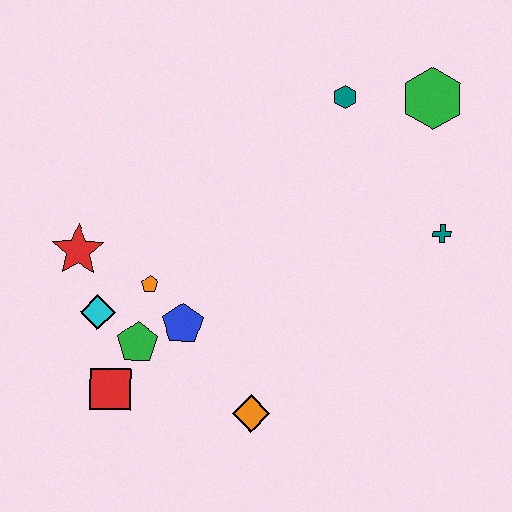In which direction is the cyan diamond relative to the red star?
The cyan diamond is below the red star.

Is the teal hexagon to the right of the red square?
Yes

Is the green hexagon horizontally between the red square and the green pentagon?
No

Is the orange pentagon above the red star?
No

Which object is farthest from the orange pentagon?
The green hexagon is farthest from the orange pentagon.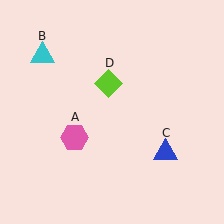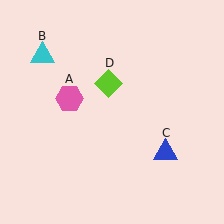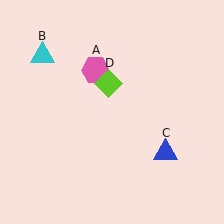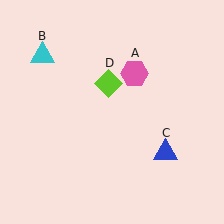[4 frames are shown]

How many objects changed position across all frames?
1 object changed position: pink hexagon (object A).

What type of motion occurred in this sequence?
The pink hexagon (object A) rotated clockwise around the center of the scene.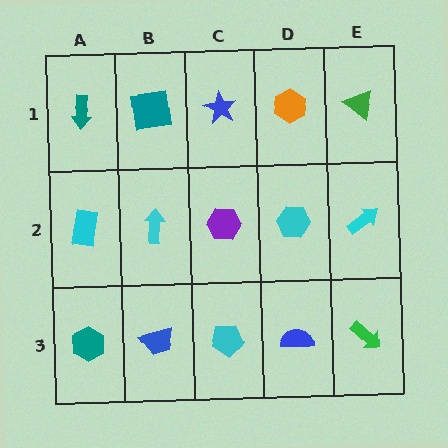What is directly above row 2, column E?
A green triangle.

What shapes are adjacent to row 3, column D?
A cyan hexagon (row 2, column D), a cyan pentagon (row 3, column C), a green arrow (row 3, column E).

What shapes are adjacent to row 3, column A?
A cyan rectangle (row 2, column A), a blue trapezoid (row 3, column B).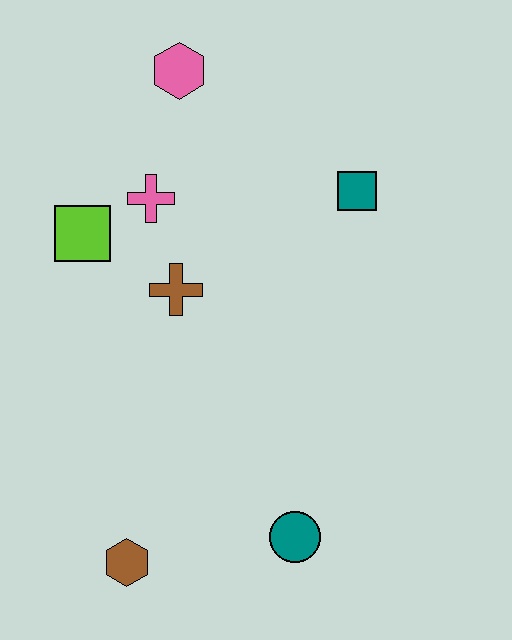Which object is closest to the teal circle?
The brown hexagon is closest to the teal circle.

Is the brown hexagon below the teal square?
Yes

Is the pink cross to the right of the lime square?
Yes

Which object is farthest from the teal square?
The brown hexagon is farthest from the teal square.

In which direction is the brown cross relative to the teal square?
The brown cross is to the left of the teal square.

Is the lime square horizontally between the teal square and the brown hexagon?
No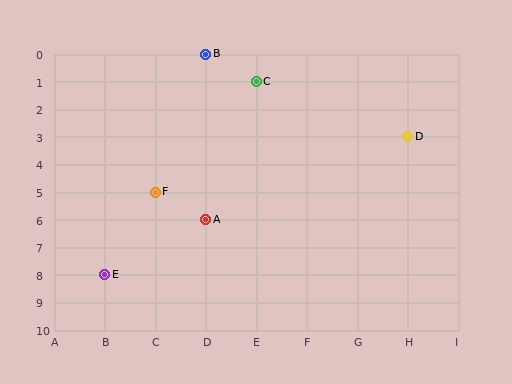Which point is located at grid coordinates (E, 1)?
Point C is at (E, 1).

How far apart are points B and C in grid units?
Points B and C are 1 column and 1 row apart (about 1.4 grid units diagonally).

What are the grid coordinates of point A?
Point A is at grid coordinates (D, 6).